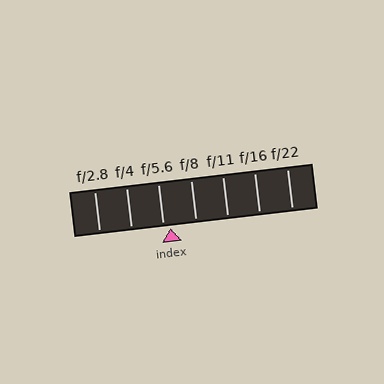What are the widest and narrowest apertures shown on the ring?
The widest aperture shown is f/2.8 and the narrowest is f/22.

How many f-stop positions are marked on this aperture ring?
There are 7 f-stop positions marked.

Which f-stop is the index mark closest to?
The index mark is closest to f/5.6.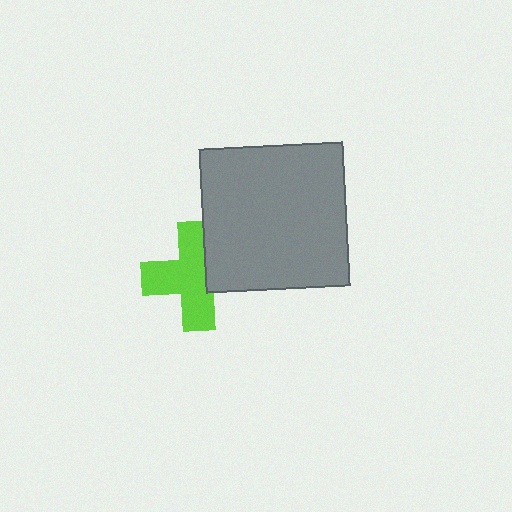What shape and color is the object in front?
The object in front is a gray square.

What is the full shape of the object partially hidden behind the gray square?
The partially hidden object is a lime cross.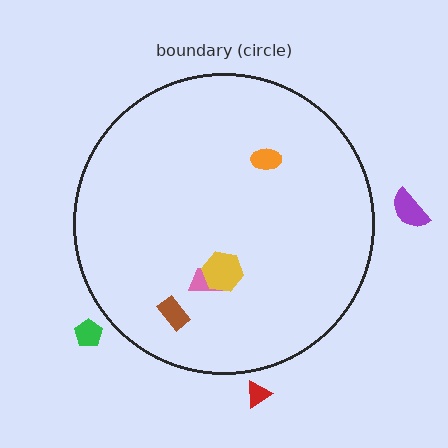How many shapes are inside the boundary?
4 inside, 3 outside.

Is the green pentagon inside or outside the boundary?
Outside.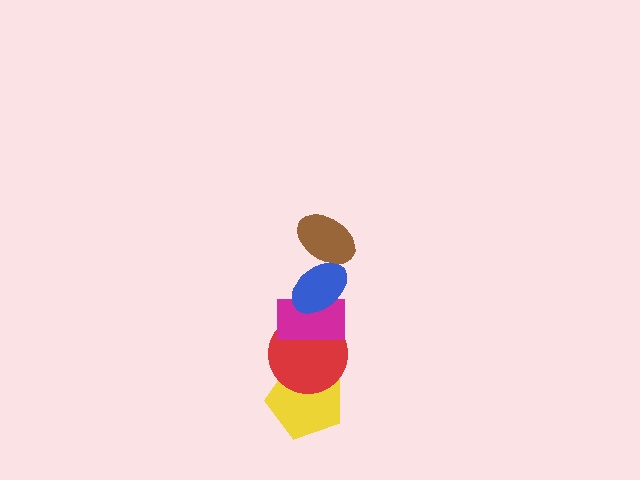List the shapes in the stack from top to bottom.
From top to bottom: the brown ellipse, the blue ellipse, the magenta rectangle, the red circle, the yellow pentagon.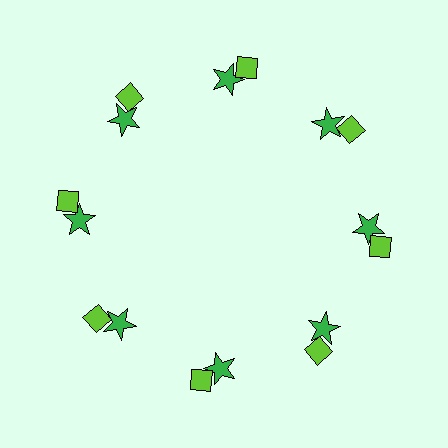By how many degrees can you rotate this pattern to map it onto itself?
The pattern maps onto itself every 45 degrees of rotation.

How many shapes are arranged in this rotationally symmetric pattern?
There are 16 shapes, arranged in 8 groups of 2.